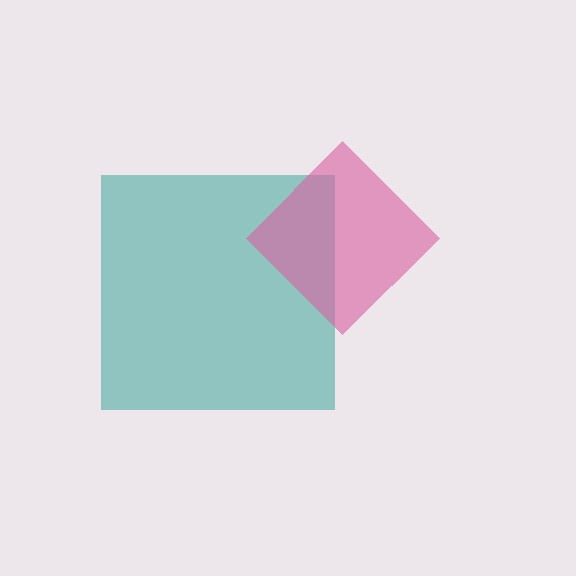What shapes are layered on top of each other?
The layered shapes are: a teal square, a pink diamond.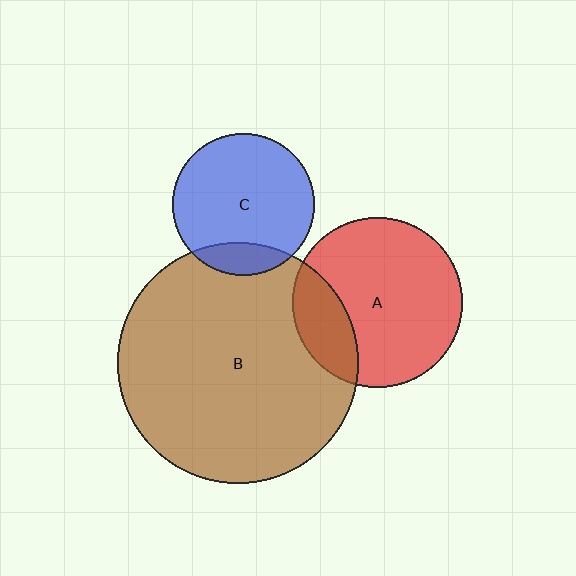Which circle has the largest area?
Circle B (brown).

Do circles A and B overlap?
Yes.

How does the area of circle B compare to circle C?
Approximately 2.9 times.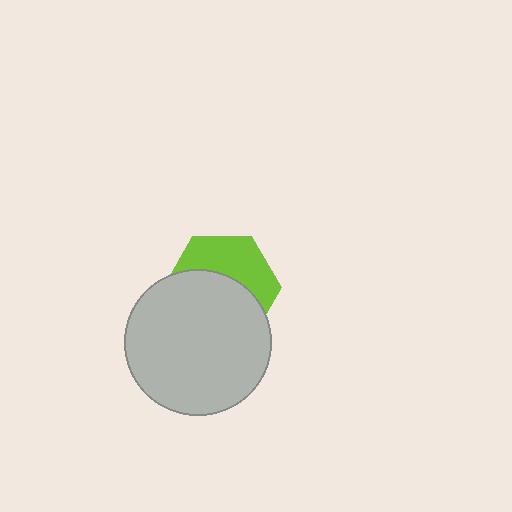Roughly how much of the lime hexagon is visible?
A small part of it is visible (roughly 42%).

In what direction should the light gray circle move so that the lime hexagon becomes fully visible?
The light gray circle should move down. That is the shortest direction to clear the overlap and leave the lime hexagon fully visible.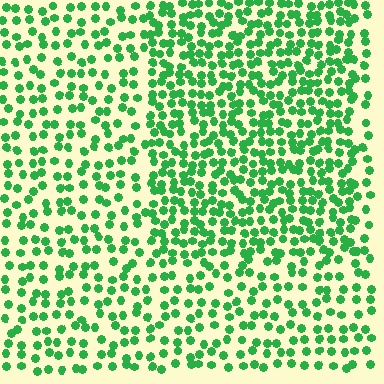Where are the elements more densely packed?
The elements are more densely packed inside the rectangle boundary.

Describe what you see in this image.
The image contains small green elements arranged at two different densities. A rectangle-shaped region is visible where the elements are more densely packed than the surrounding area.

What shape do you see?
I see a rectangle.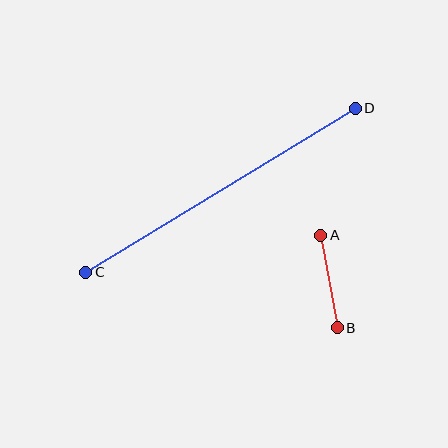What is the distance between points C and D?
The distance is approximately 315 pixels.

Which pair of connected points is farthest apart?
Points C and D are farthest apart.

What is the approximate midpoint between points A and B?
The midpoint is at approximately (329, 282) pixels.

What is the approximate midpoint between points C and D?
The midpoint is at approximately (221, 190) pixels.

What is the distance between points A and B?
The distance is approximately 94 pixels.